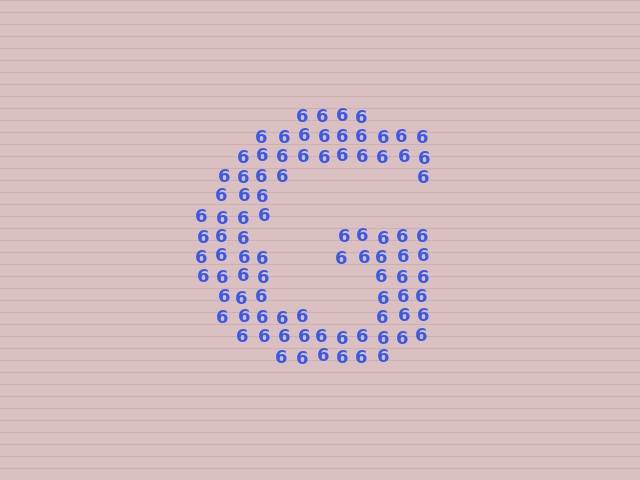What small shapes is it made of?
It is made of small digit 6's.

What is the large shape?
The large shape is the letter G.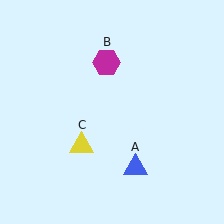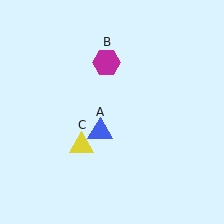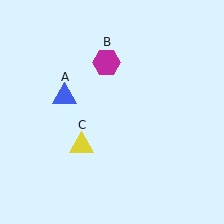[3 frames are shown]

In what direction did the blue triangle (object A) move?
The blue triangle (object A) moved up and to the left.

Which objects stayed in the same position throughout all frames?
Magenta hexagon (object B) and yellow triangle (object C) remained stationary.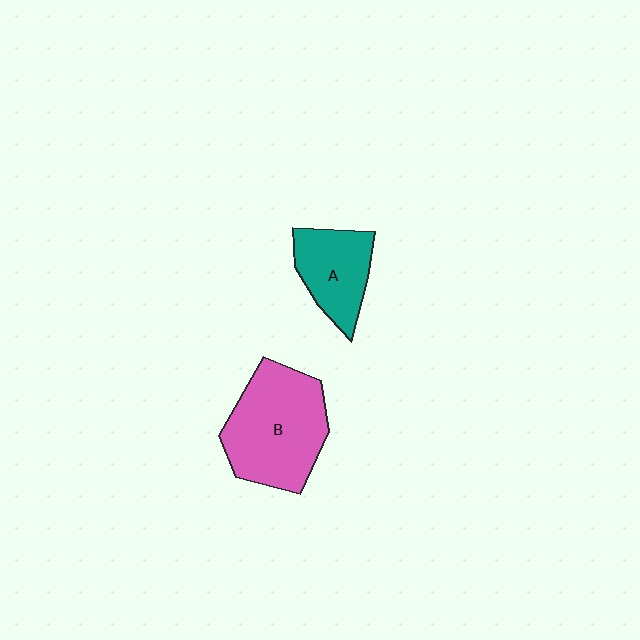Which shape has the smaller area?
Shape A (teal).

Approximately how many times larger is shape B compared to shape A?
Approximately 1.7 times.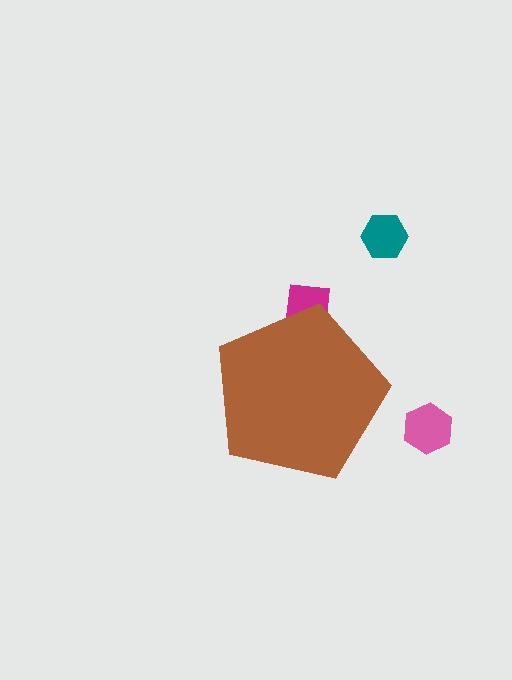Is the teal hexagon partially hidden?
No, the teal hexagon is fully visible.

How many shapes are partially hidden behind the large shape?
1 shape is partially hidden.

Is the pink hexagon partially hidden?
No, the pink hexagon is fully visible.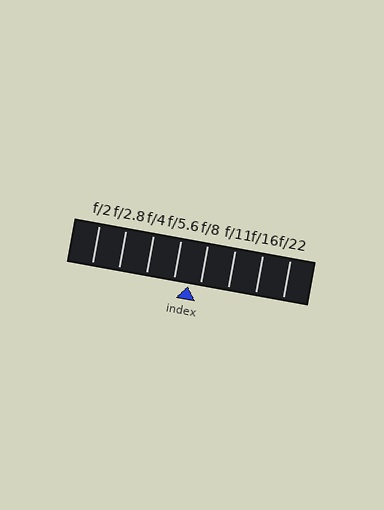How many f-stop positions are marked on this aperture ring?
There are 8 f-stop positions marked.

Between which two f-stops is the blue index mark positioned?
The index mark is between f/5.6 and f/8.